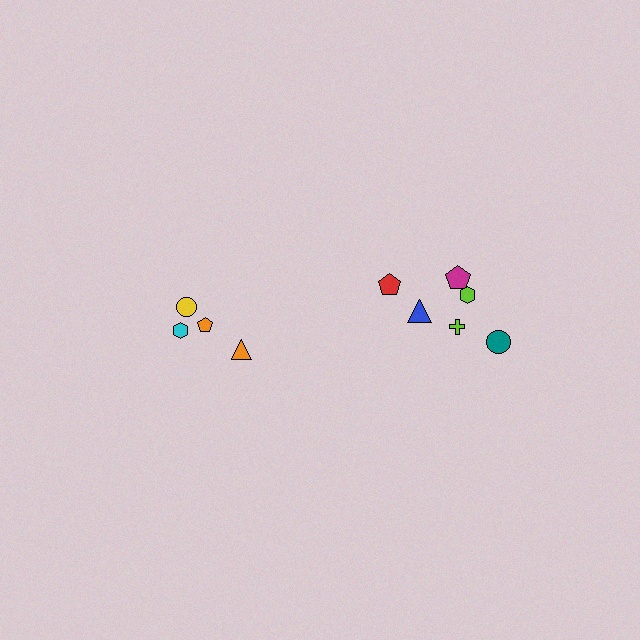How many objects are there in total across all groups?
There are 10 objects.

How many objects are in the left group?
There are 4 objects.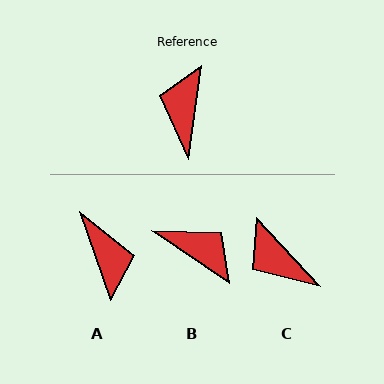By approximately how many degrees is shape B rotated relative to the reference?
Approximately 117 degrees clockwise.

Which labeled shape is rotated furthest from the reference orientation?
A, about 153 degrees away.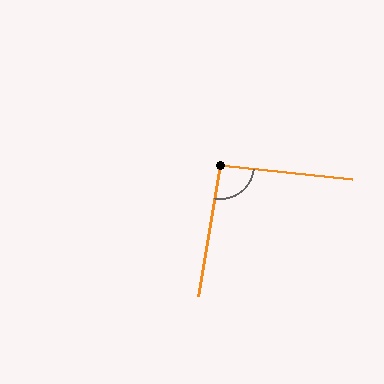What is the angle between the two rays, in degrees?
Approximately 94 degrees.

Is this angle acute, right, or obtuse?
It is approximately a right angle.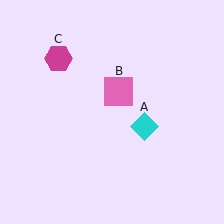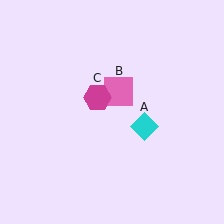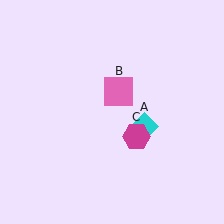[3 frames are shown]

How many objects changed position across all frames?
1 object changed position: magenta hexagon (object C).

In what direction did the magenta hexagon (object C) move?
The magenta hexagon (object C) moved down and to the right.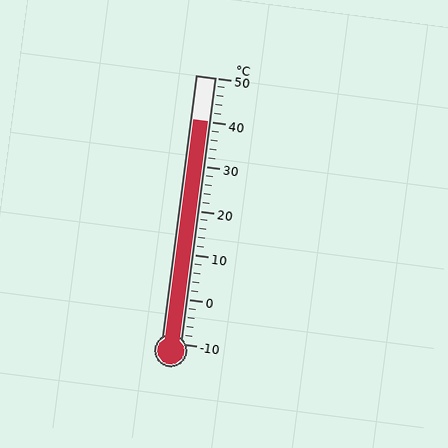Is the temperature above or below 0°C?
The temperature is above 0°C.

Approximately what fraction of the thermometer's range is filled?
The thermometer is filled to approximately 85% of its range.